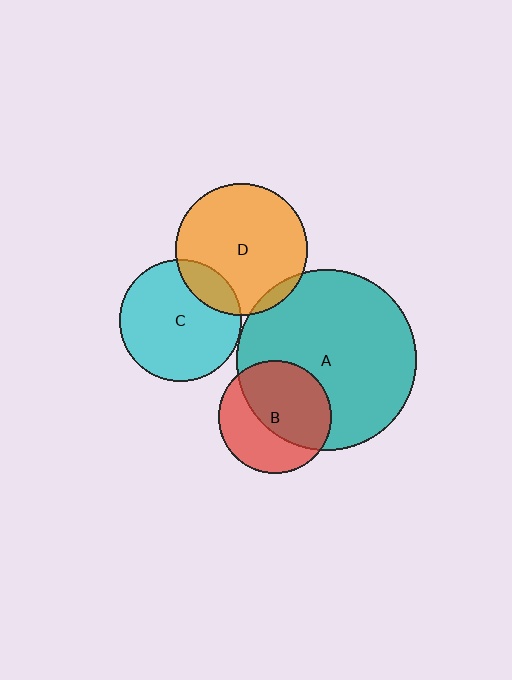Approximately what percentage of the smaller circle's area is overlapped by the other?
Approximately 5%.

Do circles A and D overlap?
Yes.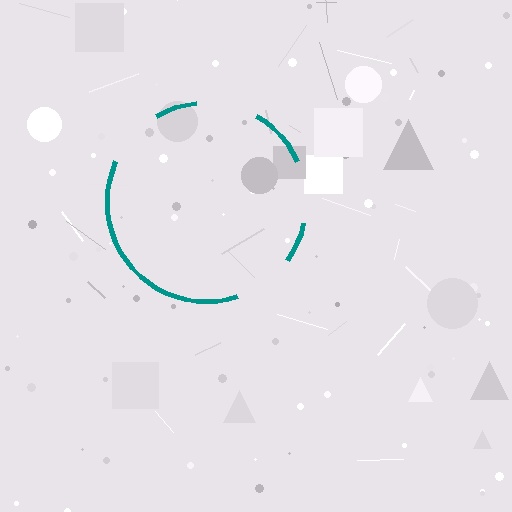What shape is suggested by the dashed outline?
The dashed outline suggests a circle.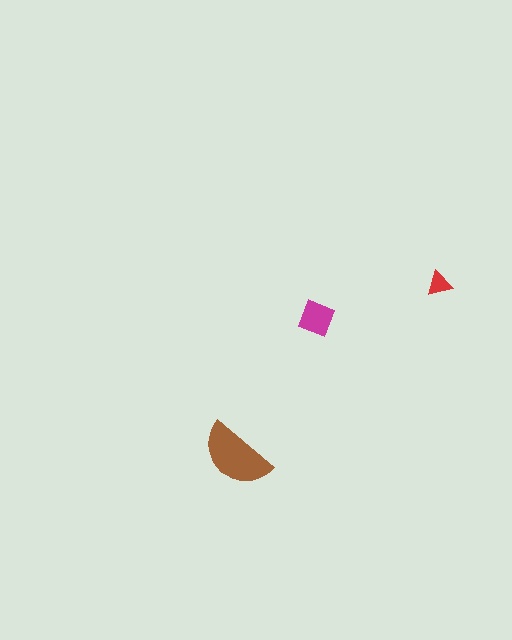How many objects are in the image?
There are 3 objects in the image.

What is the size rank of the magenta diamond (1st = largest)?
2nd.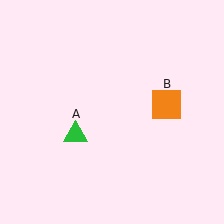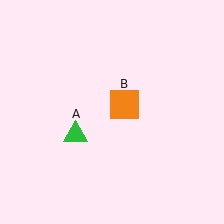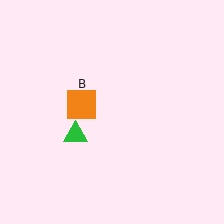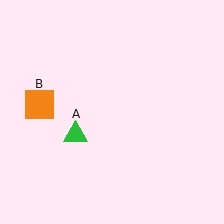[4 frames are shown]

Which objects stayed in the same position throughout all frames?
Green triangle (object A) remained stationary.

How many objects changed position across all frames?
1 object changed position: orange square (object B).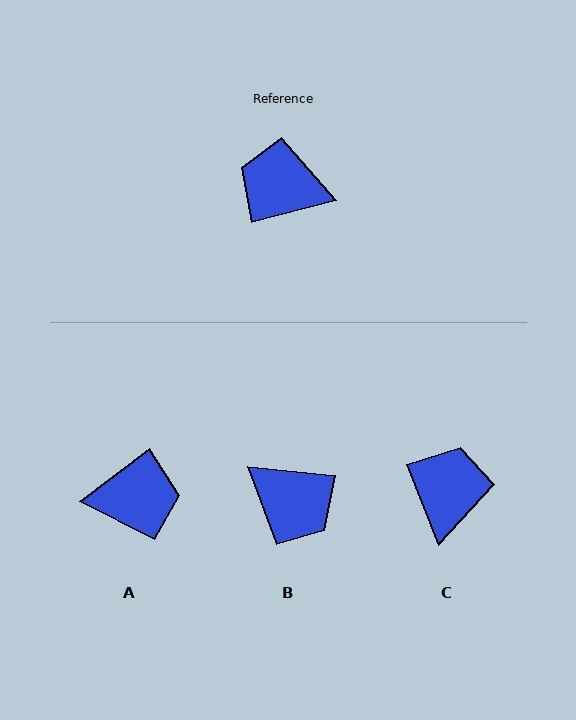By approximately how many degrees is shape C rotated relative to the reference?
Approximately 83 degrees clockwise.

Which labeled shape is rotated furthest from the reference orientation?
B, about 159 degrees away.